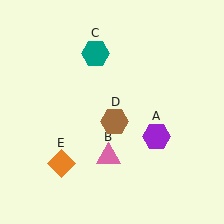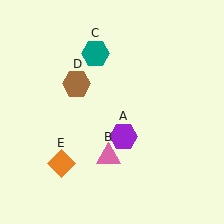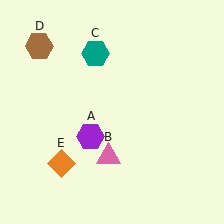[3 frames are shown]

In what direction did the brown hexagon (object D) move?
The brown hexagon (object D) moved up and to the left.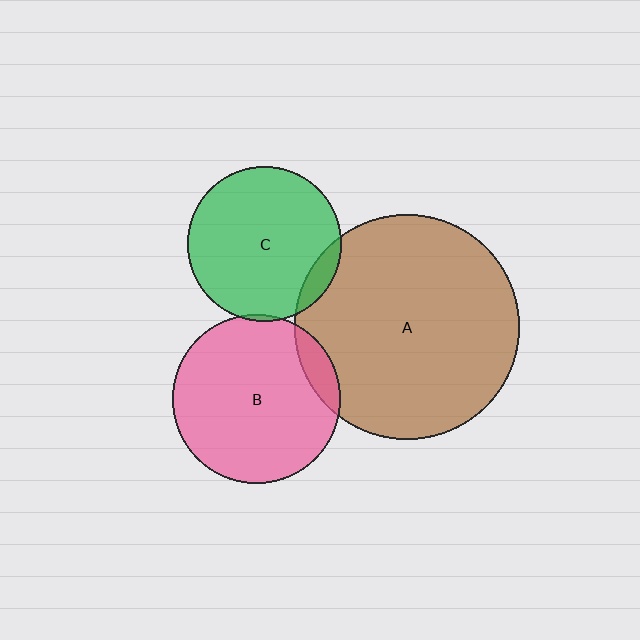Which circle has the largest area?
Circle A (brown).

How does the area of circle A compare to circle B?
Approximately 1.8 times.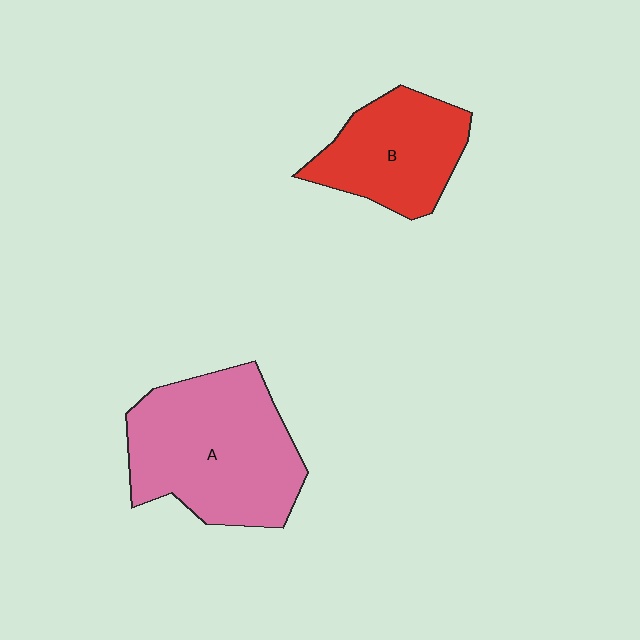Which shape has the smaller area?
Shape B (red).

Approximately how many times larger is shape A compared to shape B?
Approximately 1.6 times.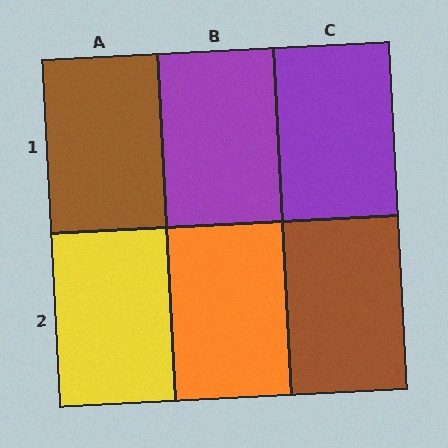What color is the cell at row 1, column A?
Brown.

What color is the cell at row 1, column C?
Purple.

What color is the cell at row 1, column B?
Purple.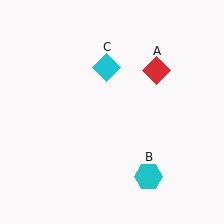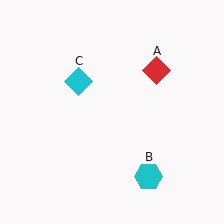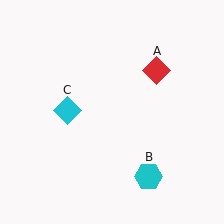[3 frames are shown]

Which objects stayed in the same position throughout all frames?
Red diamond (object A) and cyan hexagon (object B) remained stationary.